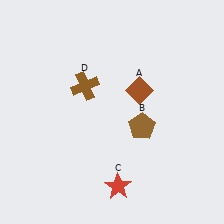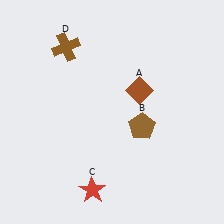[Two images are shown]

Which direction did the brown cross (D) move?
The brown cross (D) moved up.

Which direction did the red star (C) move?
The red star (C) moved left.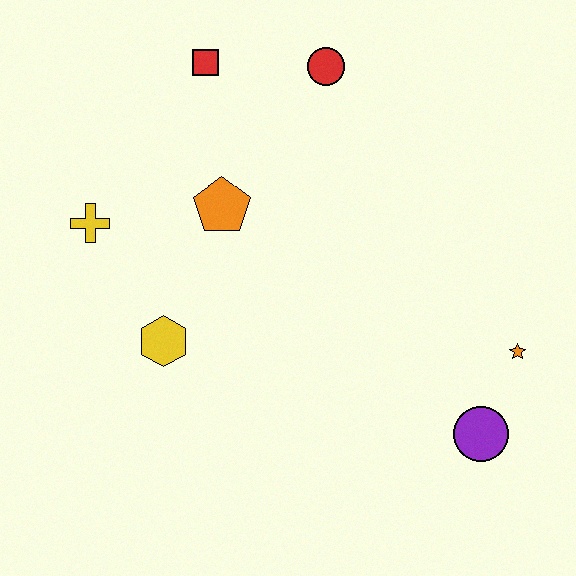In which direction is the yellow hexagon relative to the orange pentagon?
The yellow hexagon is below the orange pentagon.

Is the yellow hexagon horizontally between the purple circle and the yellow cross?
Yes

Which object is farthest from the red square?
The purple circle is farthest from the red square.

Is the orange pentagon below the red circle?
Yes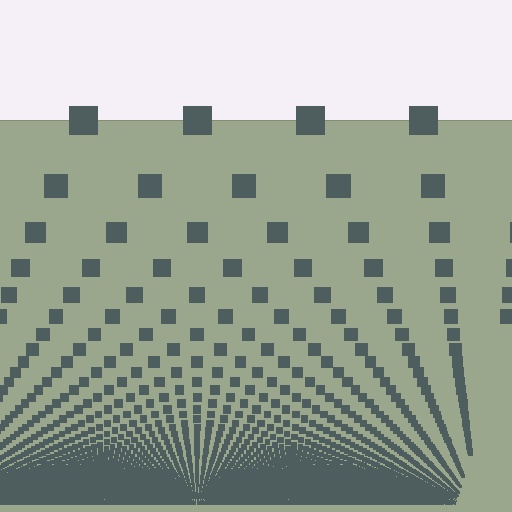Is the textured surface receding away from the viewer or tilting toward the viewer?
The surface appears to tilt toward the viewer. Texture elements get larger and sparser toward the top.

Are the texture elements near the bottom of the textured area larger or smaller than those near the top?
Smaller. The gradient is inverted — elements near the bottom are smaller and denser.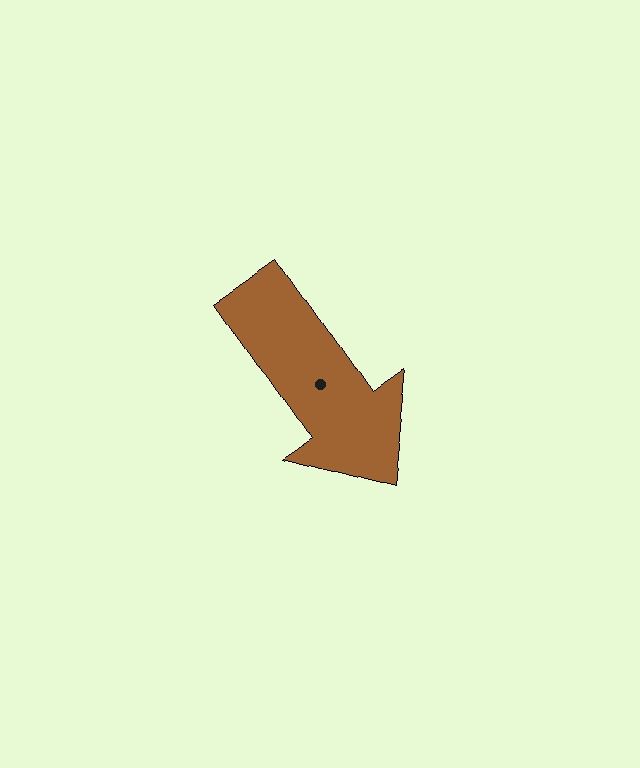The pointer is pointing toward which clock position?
Roughly 5 o'clock.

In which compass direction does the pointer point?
Southeast.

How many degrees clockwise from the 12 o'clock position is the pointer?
Approximately 145 degrees.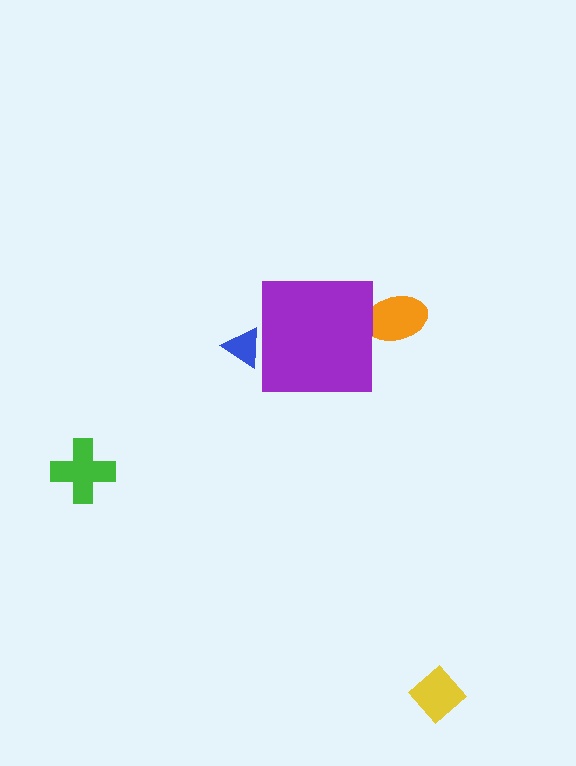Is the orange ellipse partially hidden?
Yes, the orange ellipse is partially hidden behind the purple square.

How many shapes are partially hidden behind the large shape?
2 shapes are partially hidden.